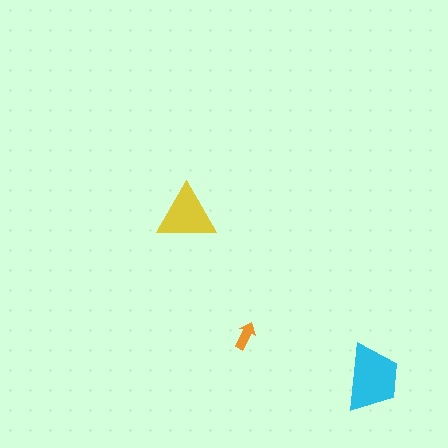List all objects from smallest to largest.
The orange arrow, the yellow triangle, the cyan trapezoid.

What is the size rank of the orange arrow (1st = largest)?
3rd.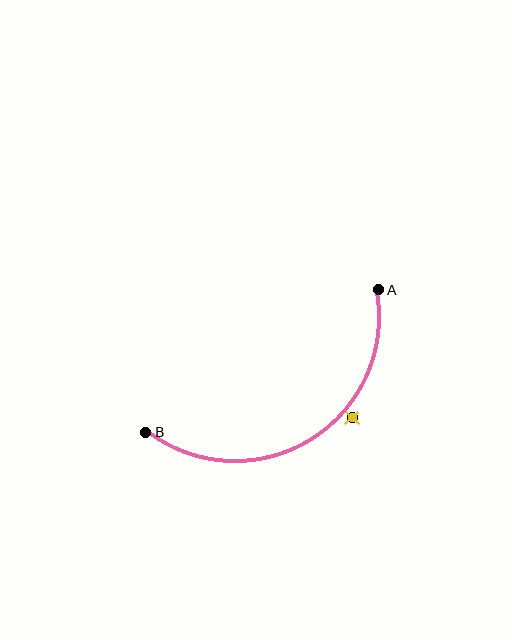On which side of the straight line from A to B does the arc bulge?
The arc bulges below the straight line connecting A and B.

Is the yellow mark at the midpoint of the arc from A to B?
No — the yellow mark does not lie on the arc at all. It sits slightly outside the curve.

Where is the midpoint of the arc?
The arc midpoint is the point on the curve farthest from the straight line joining A and B. It sits below that line.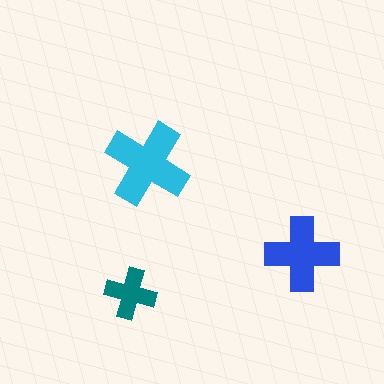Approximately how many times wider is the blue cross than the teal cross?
About 1.5 times wider.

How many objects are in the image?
There are 3 objects in the image.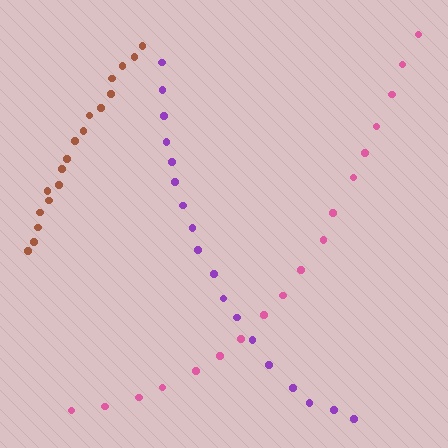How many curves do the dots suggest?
There are 3 distinct paths.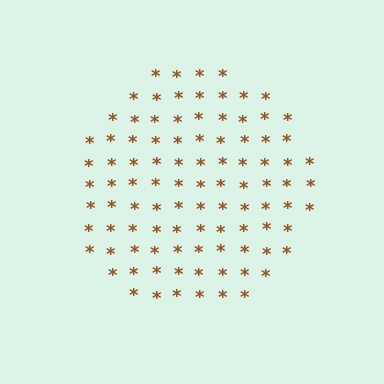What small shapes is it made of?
It is made of small asterisks.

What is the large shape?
The large shape is a circle.